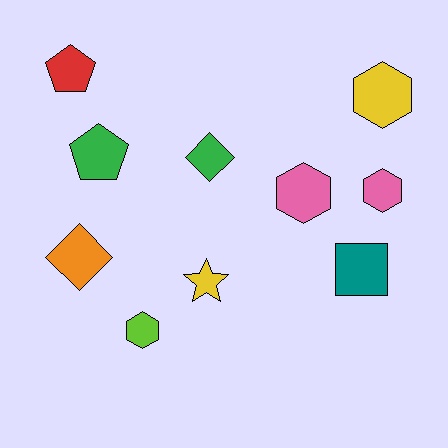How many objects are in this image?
There are 10 objects.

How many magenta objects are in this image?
There are no magenta objects.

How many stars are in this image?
There is 1 star.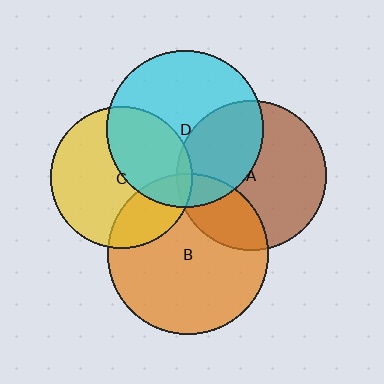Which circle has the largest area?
Circle B (orange).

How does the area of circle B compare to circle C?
Approximately 1.3 times.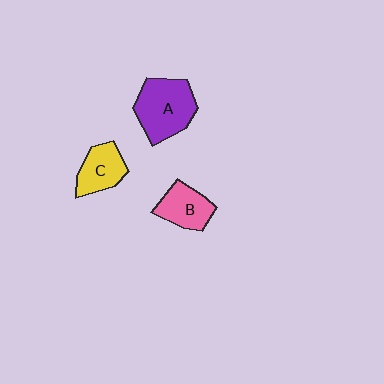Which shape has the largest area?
Shape A (purple).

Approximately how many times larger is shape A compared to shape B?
Approximately 1.5 times.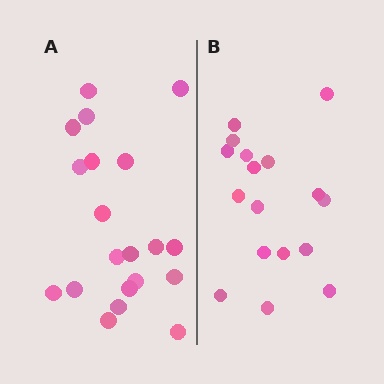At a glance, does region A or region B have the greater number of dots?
Region A (the left region) has more dots.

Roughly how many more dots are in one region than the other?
Region A has just a few more — roughly 2 or 3 more dots than region B.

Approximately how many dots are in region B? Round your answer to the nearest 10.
About 20 dots. (The exact count is 17, which rounds to 20.)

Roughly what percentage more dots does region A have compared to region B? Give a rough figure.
About 20% more.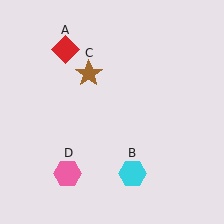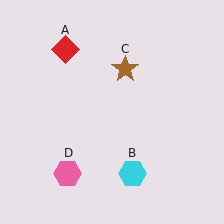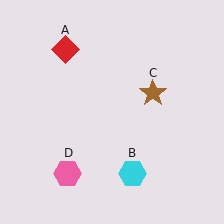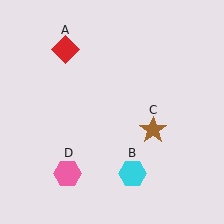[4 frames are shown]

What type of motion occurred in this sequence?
The brown star (object C) rotated clockwise around the center of the scene.